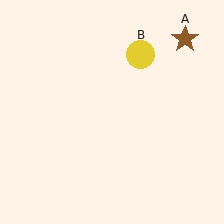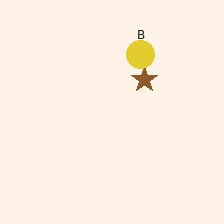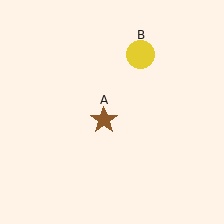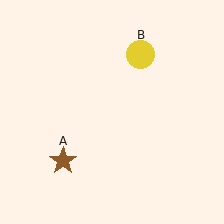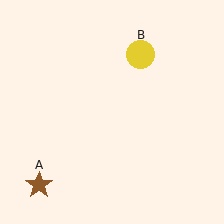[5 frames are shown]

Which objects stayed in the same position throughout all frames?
Yellow circle (object B) remained stationary.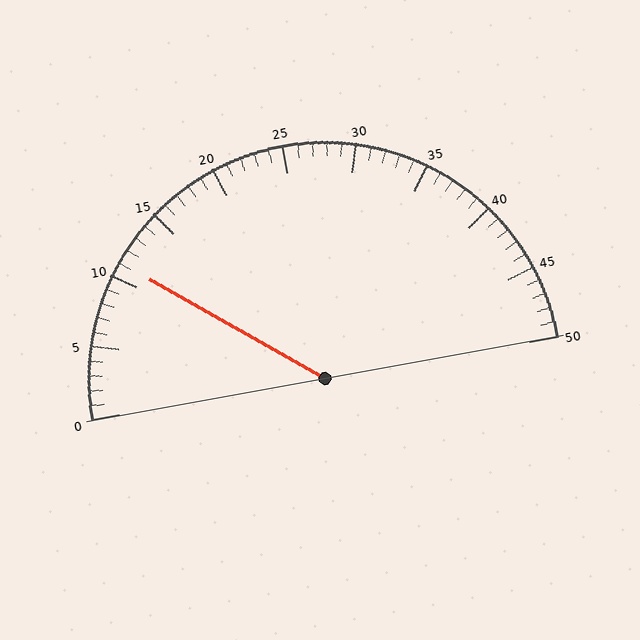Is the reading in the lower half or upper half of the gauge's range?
The reading is in the lower half of the range (0 to 50).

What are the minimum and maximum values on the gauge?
The gauge ranges from 0 to 50.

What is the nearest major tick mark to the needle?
The nearest major tick mark is 10.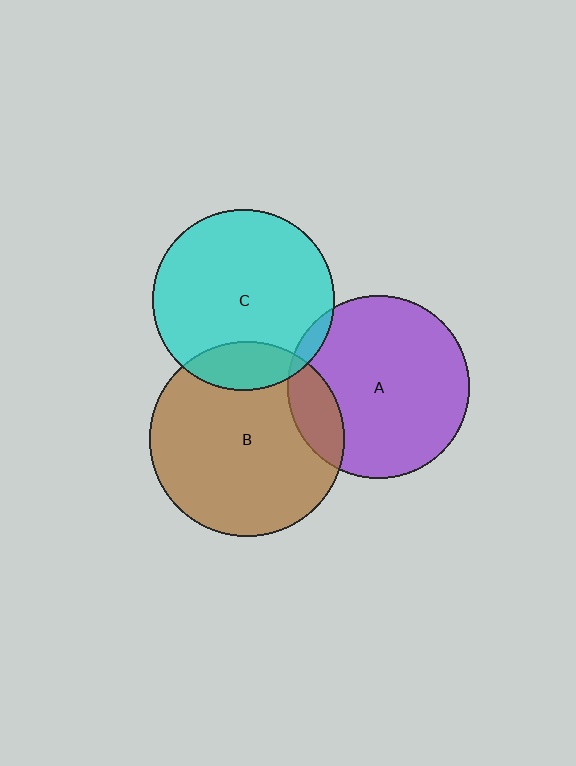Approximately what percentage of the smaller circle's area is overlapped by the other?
Approximately 15%.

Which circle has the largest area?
Circle B (brown).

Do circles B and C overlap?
Yes.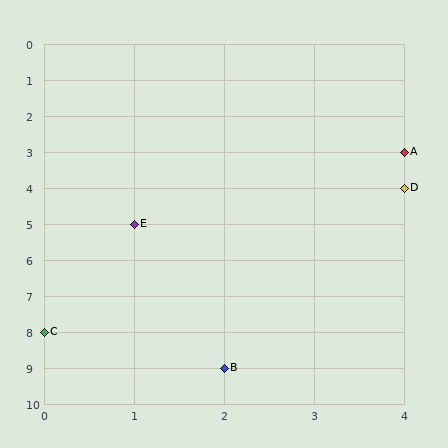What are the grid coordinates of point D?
Point D is at grid coordinates (4, 4).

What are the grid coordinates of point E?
Point E is at grid coordinates (1, 5).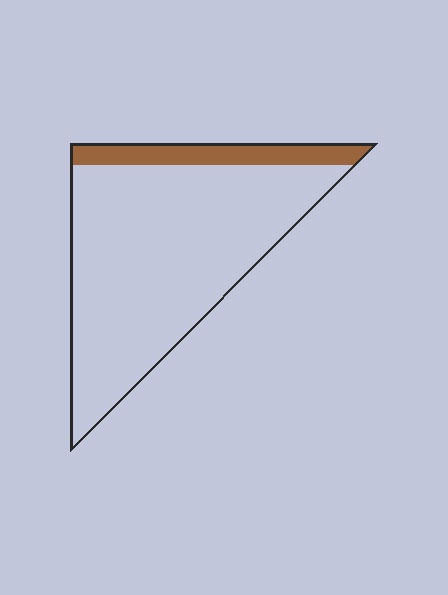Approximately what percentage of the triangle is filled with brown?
Approximately 15%.